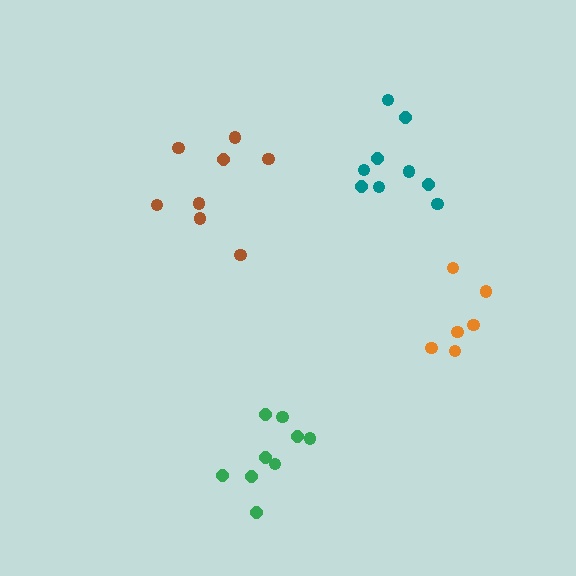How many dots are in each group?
Group 1: 8 dots, Group 2: 9 dots, Group 3: 6 dots, Group 4: 9 dots (32 total).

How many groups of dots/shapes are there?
There are 4 groups.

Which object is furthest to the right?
The orange cluster is rightmost.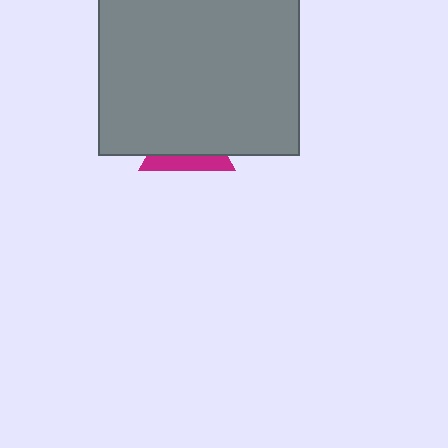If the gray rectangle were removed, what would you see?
You would see the complete magenta triangle.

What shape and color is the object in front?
The object in front is a gray rectangle.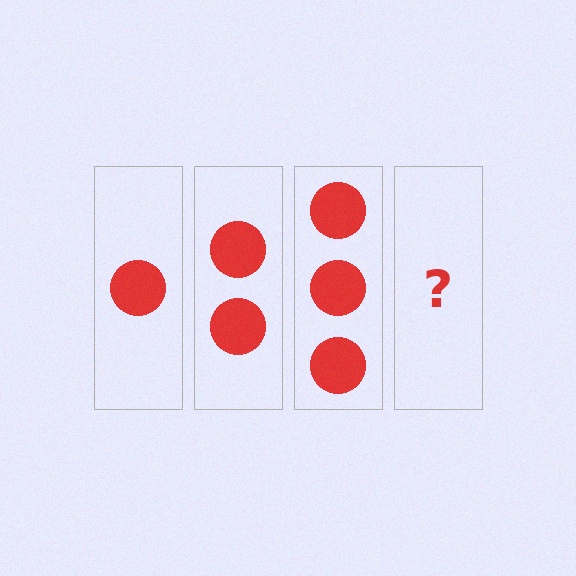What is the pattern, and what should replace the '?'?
The pattern is that each step adds one more circle. The '?' should be 4 circles.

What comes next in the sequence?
The next element should be 4 circles.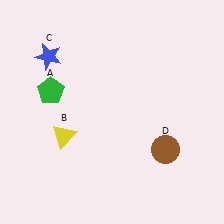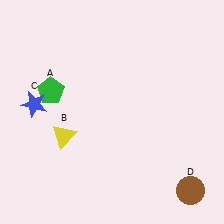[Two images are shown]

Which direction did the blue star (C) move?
The blue star (C) moved down.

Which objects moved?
The objects that moved are: the blue star (C), the brown circle (D).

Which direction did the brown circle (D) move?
The brown circle (D) moved down.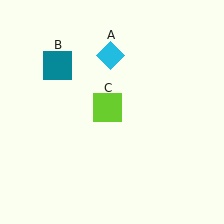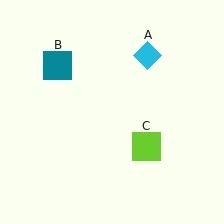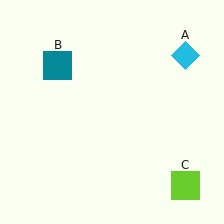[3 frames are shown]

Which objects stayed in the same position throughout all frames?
Teal square (object B) remained stationary.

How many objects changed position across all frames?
2 objects changed position: cyan diamond (object A), lime square (object C).